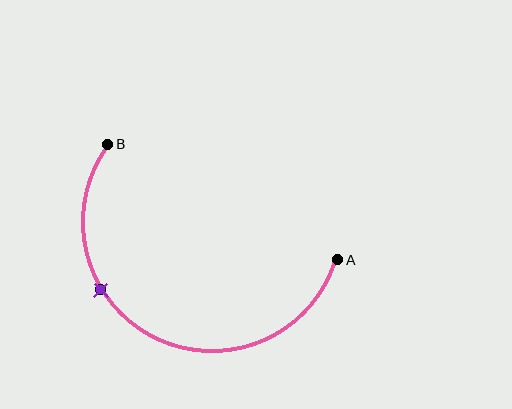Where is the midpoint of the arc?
The arc midpoint is the point on the curve farthest from the straight line joining A and B. It sits below that line.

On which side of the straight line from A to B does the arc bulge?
The arc bulges below the straight line connecting A and B.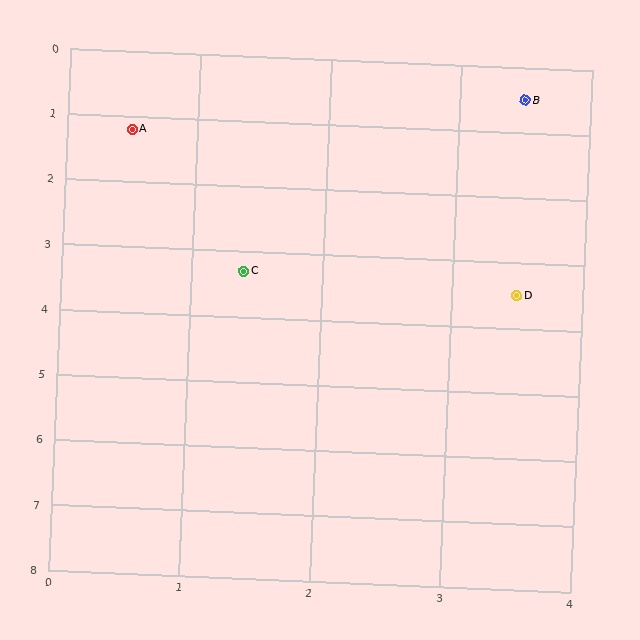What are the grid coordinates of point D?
Point D is at approximately (3.5, 3.5).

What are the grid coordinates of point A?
Point A is at approximately (0.5, 1.2).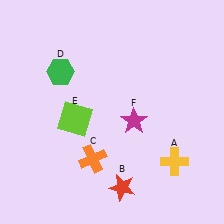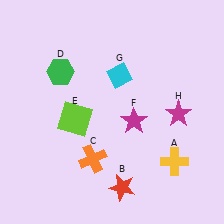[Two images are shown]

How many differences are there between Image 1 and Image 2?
There are 2 differences between the two images.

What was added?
A cyan diamond (G), a magenta star (H) were added in Image 2.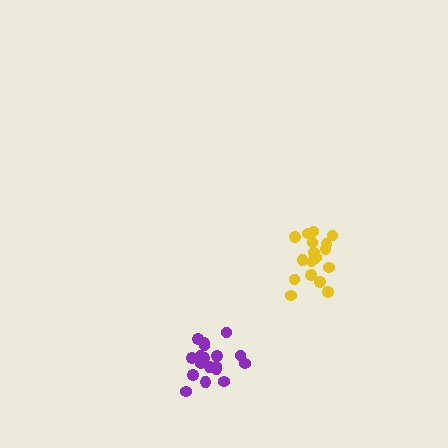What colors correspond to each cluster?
The clusters are colored: yellow, purple.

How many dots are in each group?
Group 1: 18 dots, Group 2: 19 dots (37 total).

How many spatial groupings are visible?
There are 2 spatial groupings.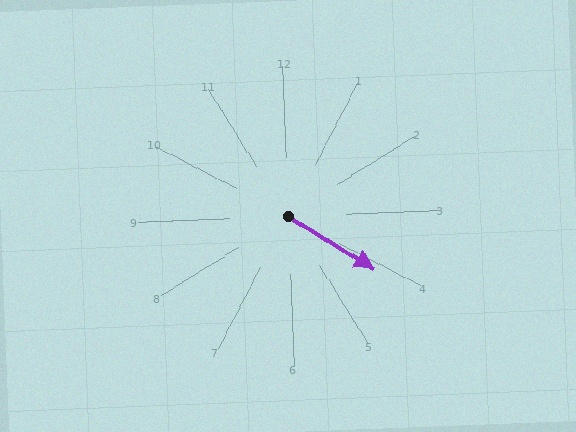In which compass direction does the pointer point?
Southeast.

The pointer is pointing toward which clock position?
Roughly 4 o'clock.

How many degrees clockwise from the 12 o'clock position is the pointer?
Approximately 124 degrees.